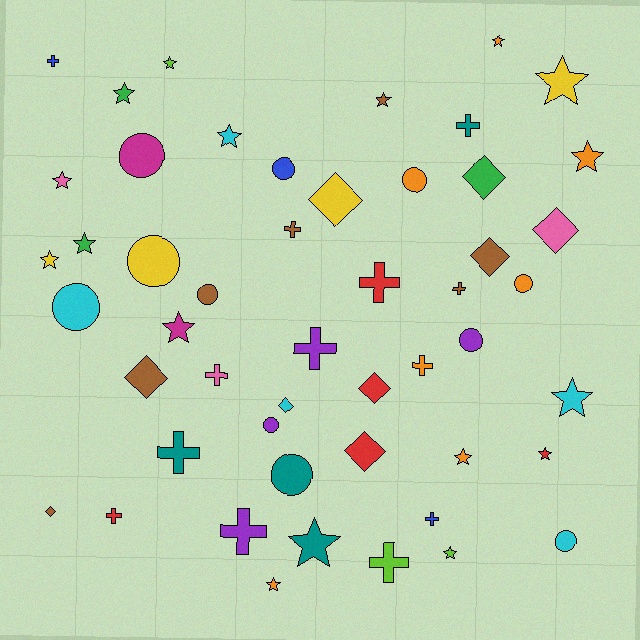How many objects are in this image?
There are 50 objects.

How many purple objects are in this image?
There are 4 purple objects.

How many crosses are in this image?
There are 13 crosses.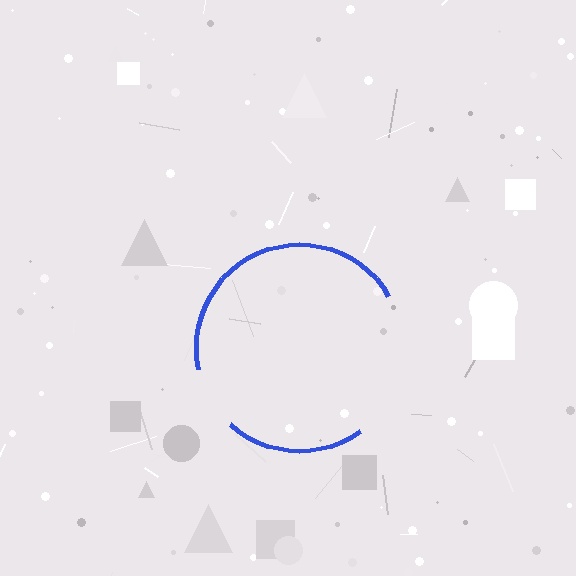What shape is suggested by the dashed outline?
The dashed outline suggests a circle.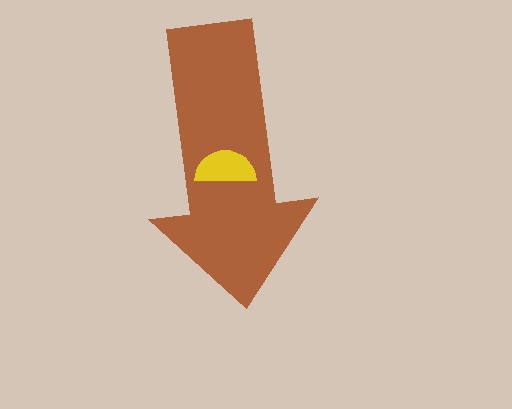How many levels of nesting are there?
2.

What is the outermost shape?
The brown arrow.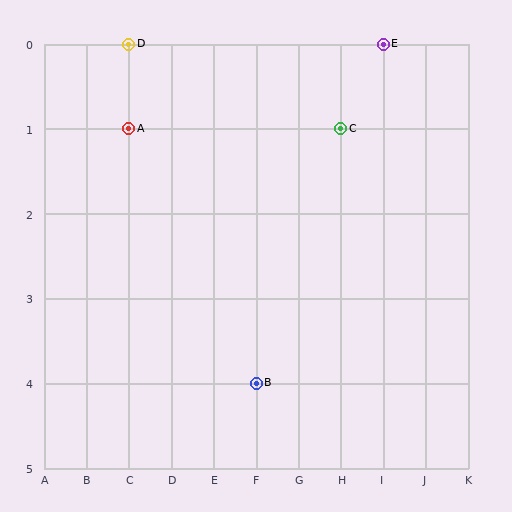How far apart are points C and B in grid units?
Points C and B are 2 columns and 3 rows apart (about 3.6 grid units diagonally).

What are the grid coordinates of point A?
Point A is at grid coordinates (C, 1).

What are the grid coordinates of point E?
Point E is at grid coordinates (I, 0).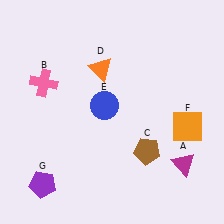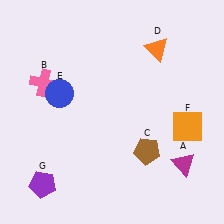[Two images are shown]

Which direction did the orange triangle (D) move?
The orange triangle (D) moved right.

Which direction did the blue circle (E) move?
The blue circle (E) moved left.